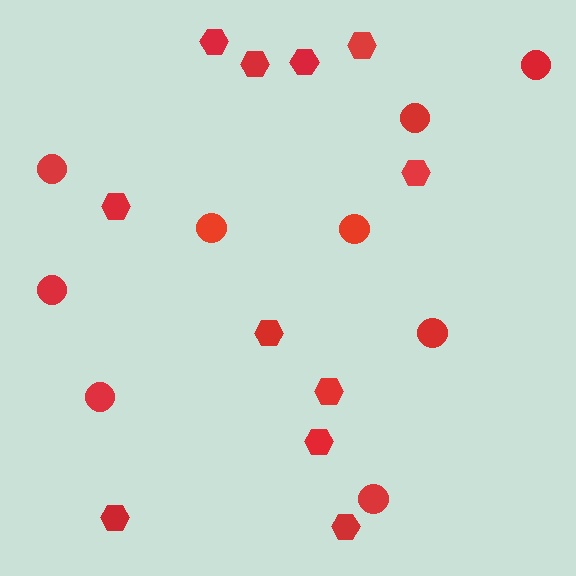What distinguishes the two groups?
There are 2 groups: one group of circles (9) and one group of hexagons (11).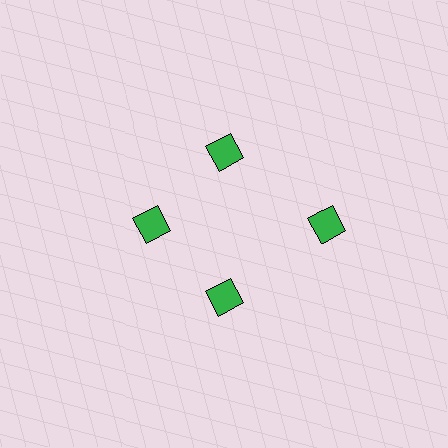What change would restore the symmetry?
The symmetry would be restored by moving it inward, back onto the ring so that all 4 diamonds sit at equal angles and equal distance from the center.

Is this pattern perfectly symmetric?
No. The 4 green diamonds are arranged in a ring, but one element near the 3 o'clock position is pushed outward from the center, breaking the 4-fold rotational symmetry.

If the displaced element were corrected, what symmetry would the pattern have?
It would have 4-fold rotational symmetry — the pattern would map onto itself every 90 degrees.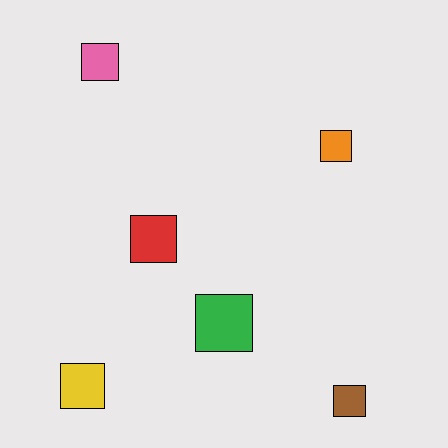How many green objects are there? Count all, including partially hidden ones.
There is 1 green object.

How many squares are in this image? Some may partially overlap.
There are 6 squares.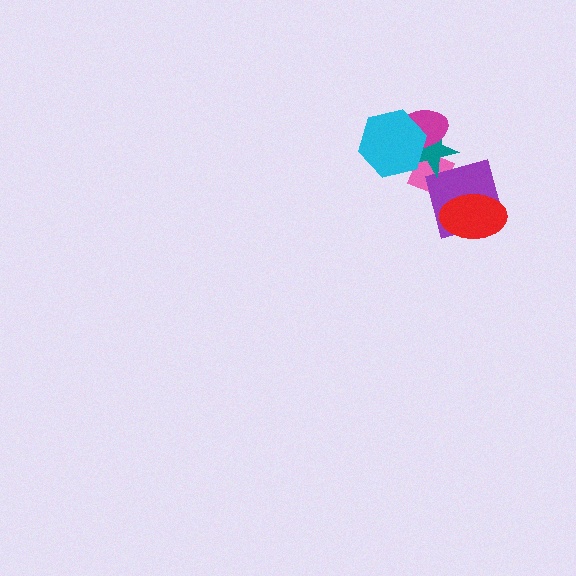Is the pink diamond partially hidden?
Yes, it is partially covered by another shape.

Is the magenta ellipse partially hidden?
Yes, it is partially covered by another shape.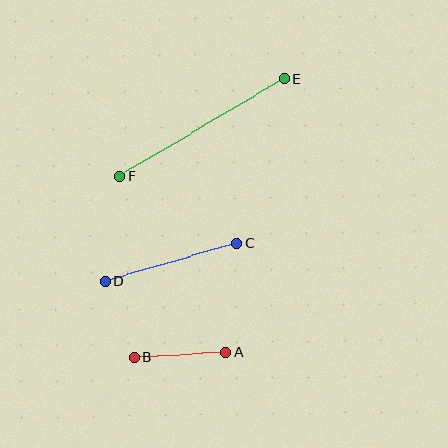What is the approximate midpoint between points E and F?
The midpoint is at approximately (202, 128) pixels.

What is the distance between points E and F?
The distance is approximately 191 pixels.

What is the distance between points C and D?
The distance is approximately 137 pixels.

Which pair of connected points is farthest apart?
Points E and F are farthest apart.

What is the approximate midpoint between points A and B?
The midpoint is at approximately (180, 355) pixels.